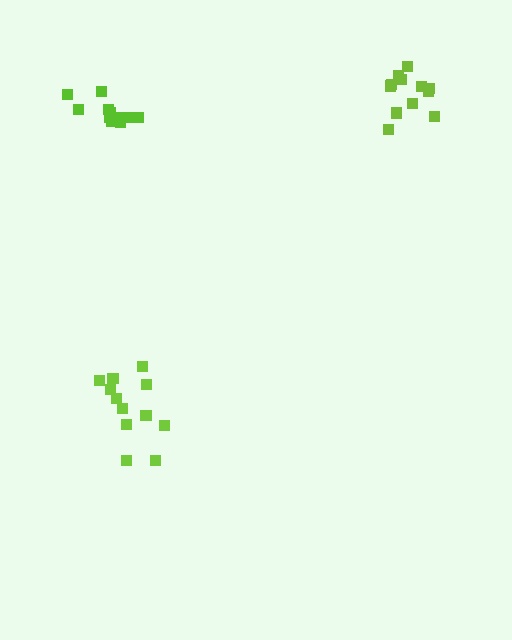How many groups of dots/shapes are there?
There are 3 groups.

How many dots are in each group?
Group 1: 12 dots, Group 2: 12 dots, Group 3: 11 dots (35 total).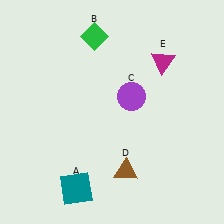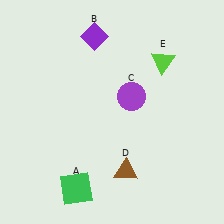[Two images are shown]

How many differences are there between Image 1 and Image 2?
There are 3 differences between the two images.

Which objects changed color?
A changed from teal to green. B changed from green to purple. E changed from magenta to lime.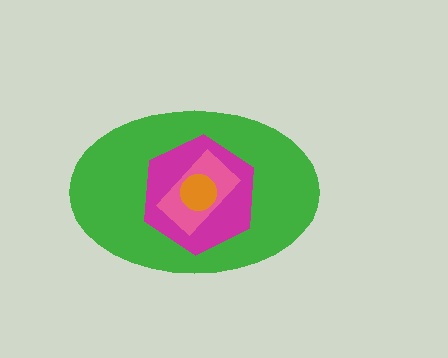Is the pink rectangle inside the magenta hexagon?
Yes.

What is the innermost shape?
The orange circle.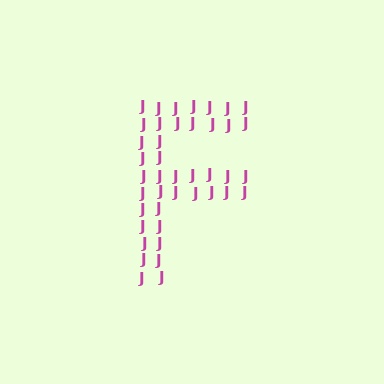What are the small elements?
The small elements are letter J's.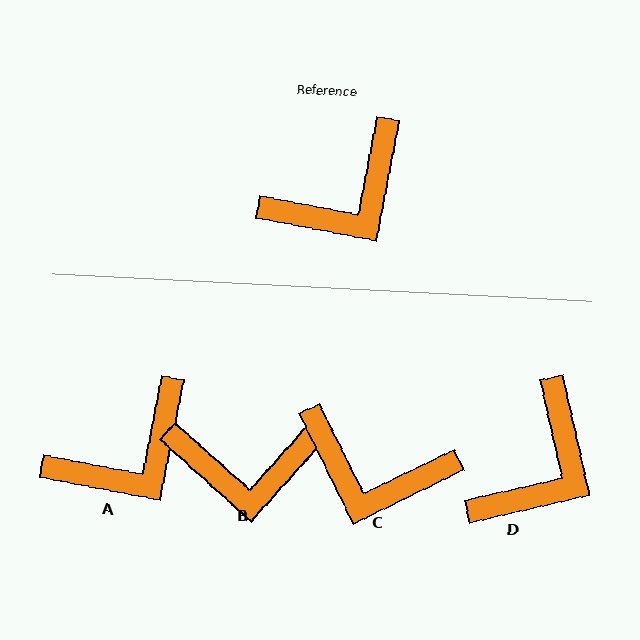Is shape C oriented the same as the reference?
No, it is off by about 53 degrees.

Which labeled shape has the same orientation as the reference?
A.